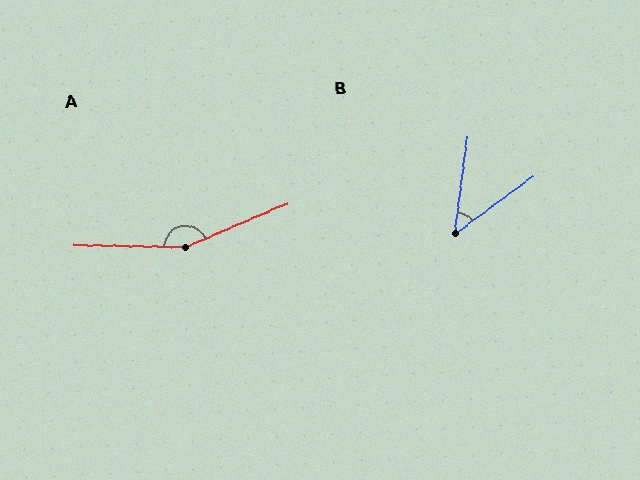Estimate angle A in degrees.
Approximately 156 degrees.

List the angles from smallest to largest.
B (46°), A (156°).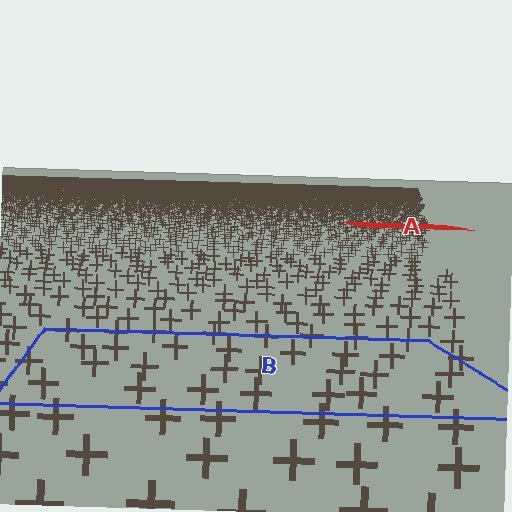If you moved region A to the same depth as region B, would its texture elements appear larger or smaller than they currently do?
They would appear larger. At a closer depth, the same texture elements are projected at a bigger on-screen size.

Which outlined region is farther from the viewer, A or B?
Region A is farther from the viewer — the texture elements inside it appear smaller and more densely packed.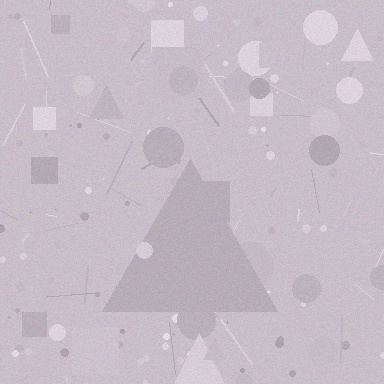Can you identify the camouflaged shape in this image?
The camouflaged shape is a triangle.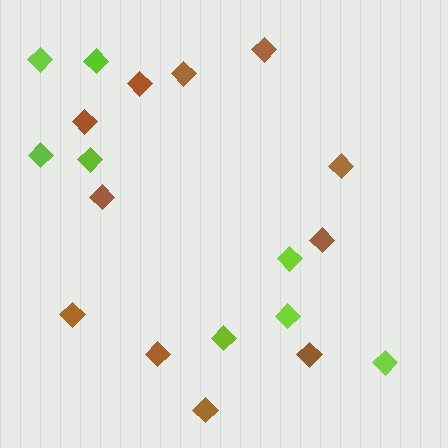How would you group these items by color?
There are 2 groups: one group of brown diamonds (11) and one group of lime diamonds (8).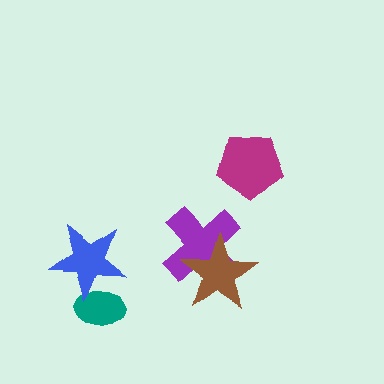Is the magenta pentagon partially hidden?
No, no other shape covers it.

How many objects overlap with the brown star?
1 object overlaps with the brown star.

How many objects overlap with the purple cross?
1 object overlaps with the purple cross.